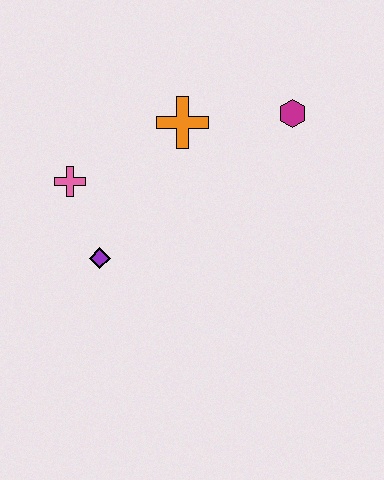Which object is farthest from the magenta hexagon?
The purple diamond is farthest from the magenta hexagon.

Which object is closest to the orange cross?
The magenta hexagon is closest to the orange cross.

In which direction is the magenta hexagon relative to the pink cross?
The magenta hexagon is to the right of the pink cross.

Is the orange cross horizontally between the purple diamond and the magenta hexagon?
Yes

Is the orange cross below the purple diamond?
No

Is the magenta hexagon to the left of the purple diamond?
No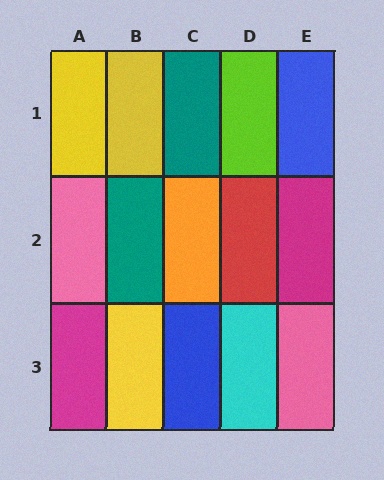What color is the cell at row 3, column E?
Pink.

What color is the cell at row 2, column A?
Pink.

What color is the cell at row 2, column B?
Teal.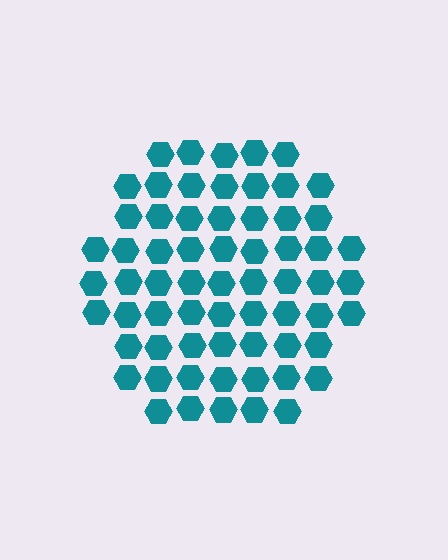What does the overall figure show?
The overall figure shows a hexagon.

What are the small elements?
The small elements are hexagons.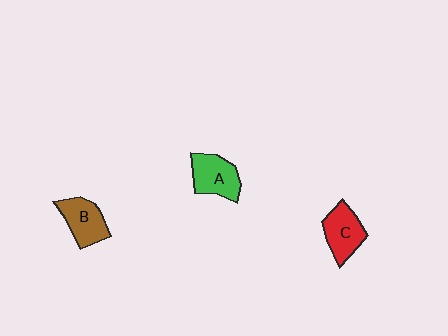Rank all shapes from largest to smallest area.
From largest to smallest: A (green), C (red), B (brown).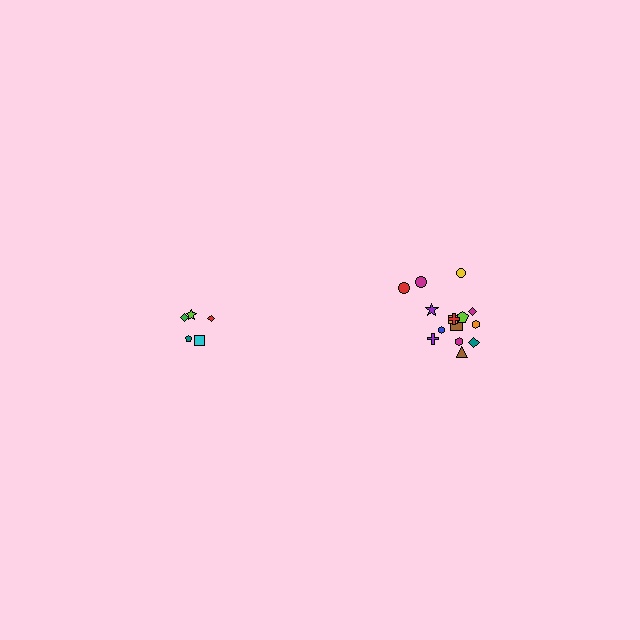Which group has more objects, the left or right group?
The right group.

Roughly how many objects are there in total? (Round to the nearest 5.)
Roughly 20 objects in total.